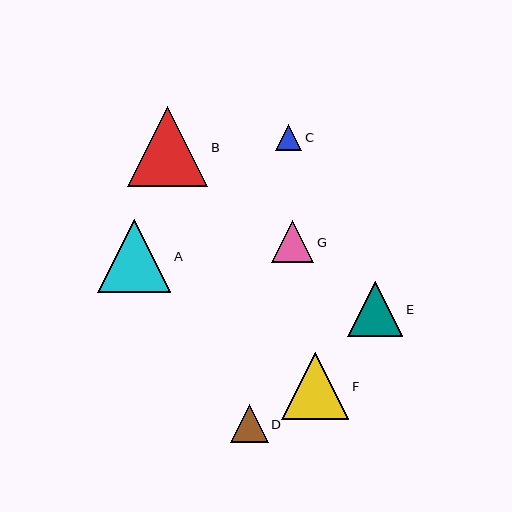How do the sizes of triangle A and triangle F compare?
Triangle A and triangle F are approximately the same size.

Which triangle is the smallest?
Triangle C is the smallest with a size of approximately 26 pixels.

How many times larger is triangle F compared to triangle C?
Triangle F is approximately 2.6 times the size of triangle C.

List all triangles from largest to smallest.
From largest to smallest: B, A, F, E, G, D, C.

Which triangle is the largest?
Triangle B is the largest with a size of approximately 80 pixels.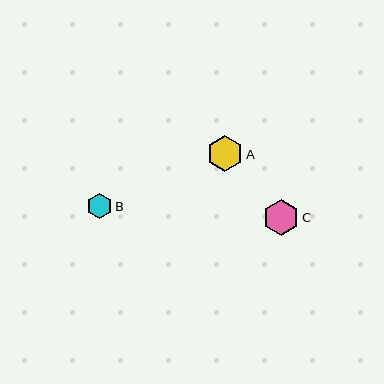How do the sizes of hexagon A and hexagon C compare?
Hexagon A and hexagon C are approximately the same size.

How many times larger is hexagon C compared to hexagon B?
Hexagon C is approximately 1.4 times the size of hexagon B.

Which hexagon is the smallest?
Hexagon B is the smallest with a size of approximately 26 pixels.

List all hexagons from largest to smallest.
From largest to smallest: A, C, B.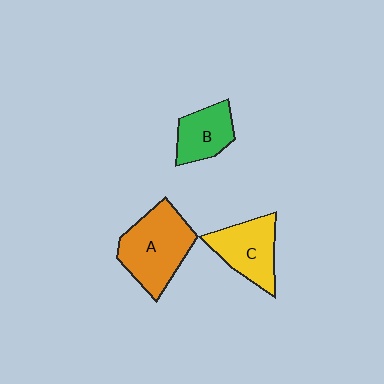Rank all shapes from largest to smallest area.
From largest to smallest: A (orange), C (yellow), B (green).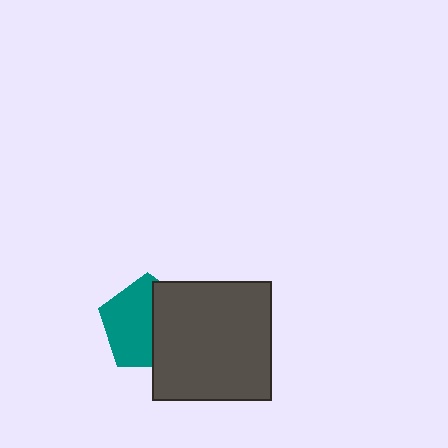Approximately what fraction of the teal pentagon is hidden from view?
Roughly 44% of the teal pentagon is hidden behind the dark gray square.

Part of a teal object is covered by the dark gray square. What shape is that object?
It is a pentagon.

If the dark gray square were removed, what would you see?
You would see the complete teal pentagon.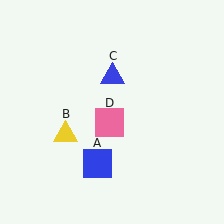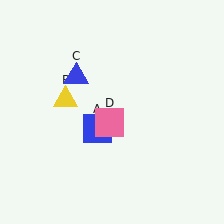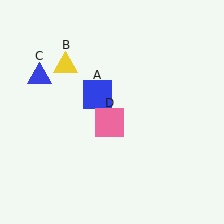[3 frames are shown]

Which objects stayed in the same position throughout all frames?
Pink square (object D) remained stationary.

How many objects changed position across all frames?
3 objects changed position: blue square (object A), yellow triangle (object B), blue triangle (object C).